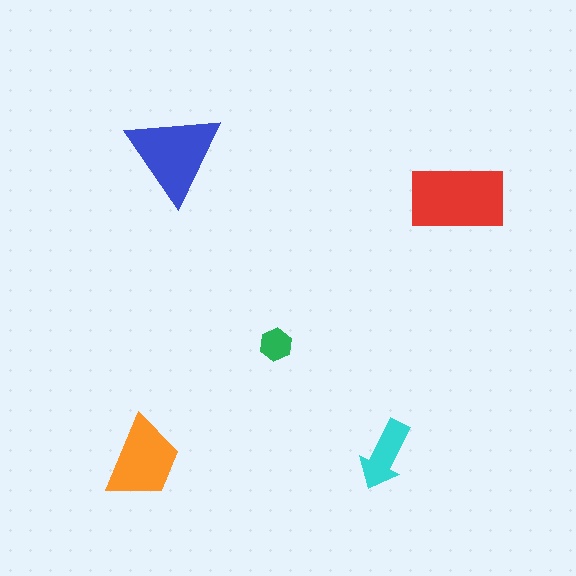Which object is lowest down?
The orange trapezoid is bottommost.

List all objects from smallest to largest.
The green hexagon, the cyan arrow, the orange trapezoid, the blue triangle, the red rectangle.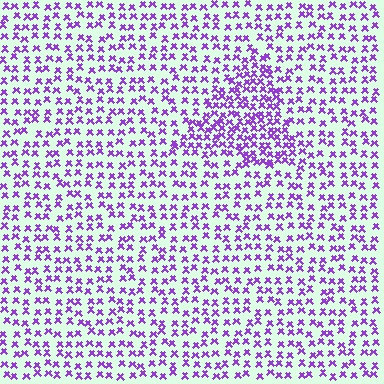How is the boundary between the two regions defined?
The boundary is defined by a change in element density (approximately 1.8x ratio). All elements are the same color, size, and shape.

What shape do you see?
I see a triangle.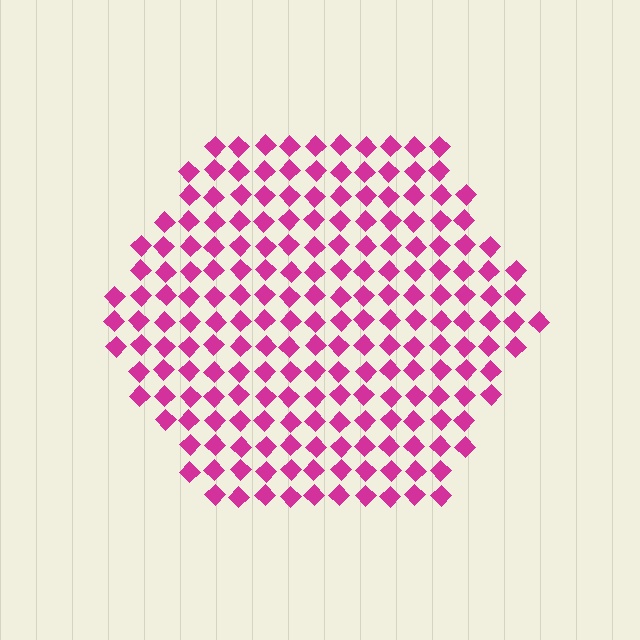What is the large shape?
The large shape is a hexagon.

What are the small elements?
The small elements are diamonds.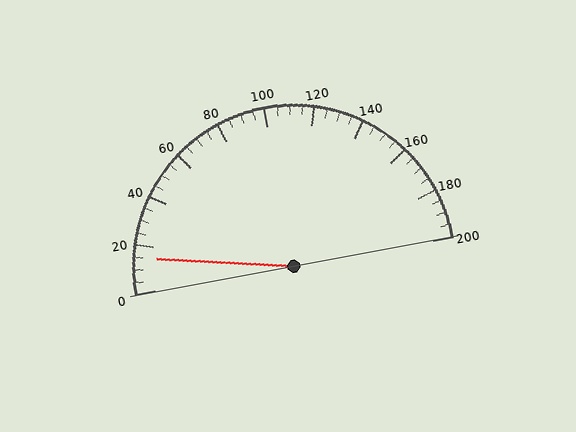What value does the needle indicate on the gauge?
The needle indicates approximately 15.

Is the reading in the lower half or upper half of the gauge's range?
The reading is in the lower half of the range (0 to 200).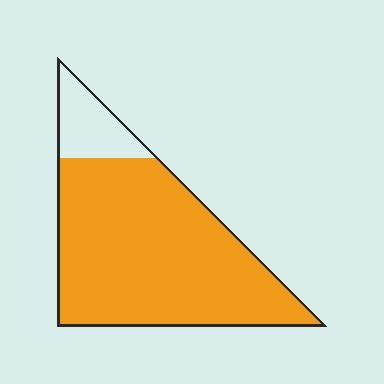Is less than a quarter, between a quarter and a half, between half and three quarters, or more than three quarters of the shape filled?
More than three quarters.